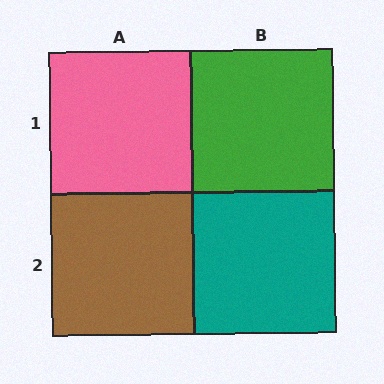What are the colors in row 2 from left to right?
Brown, teal.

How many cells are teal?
1 cell is teal.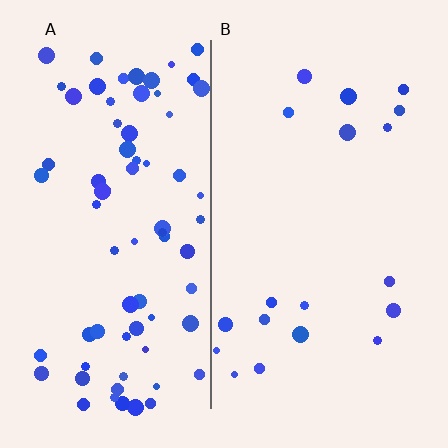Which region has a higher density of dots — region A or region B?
A (the left).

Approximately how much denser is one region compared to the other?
Approximately 3.9× — region A over region B.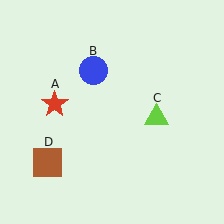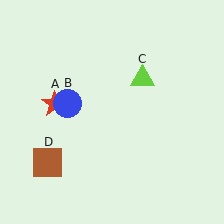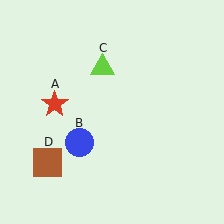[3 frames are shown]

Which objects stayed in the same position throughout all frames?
Red star (object A) and brown square (object D) remained stationary.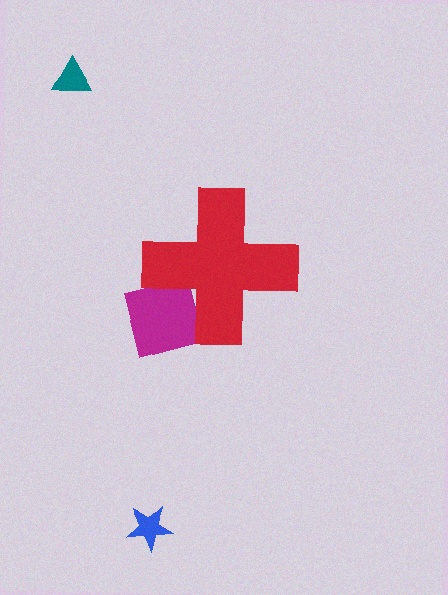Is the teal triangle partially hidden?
No, the teal triangle is fully visible.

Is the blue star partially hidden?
No, the blue star is fully visible.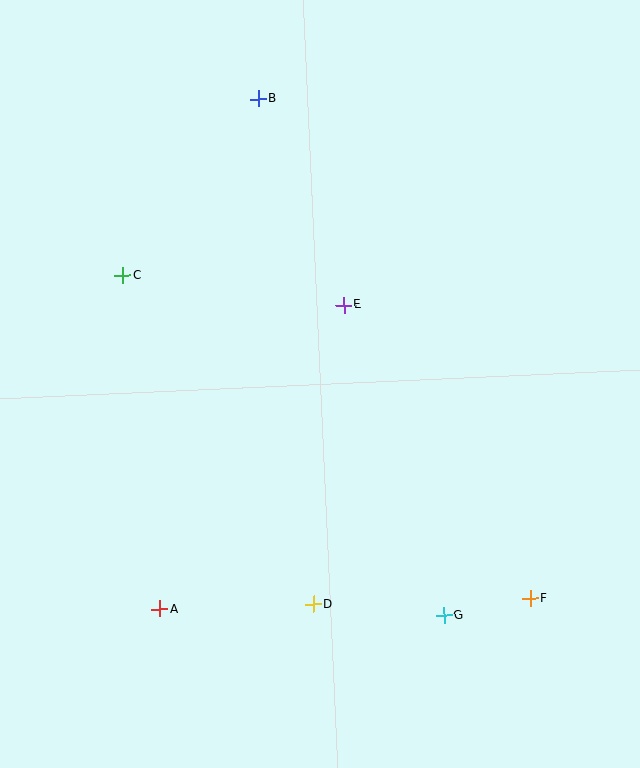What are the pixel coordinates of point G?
Point G is at (444, 615).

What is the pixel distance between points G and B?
The distance between G and B is 549 pixels.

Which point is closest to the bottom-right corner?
Point F is closest to the bottom-right corner.